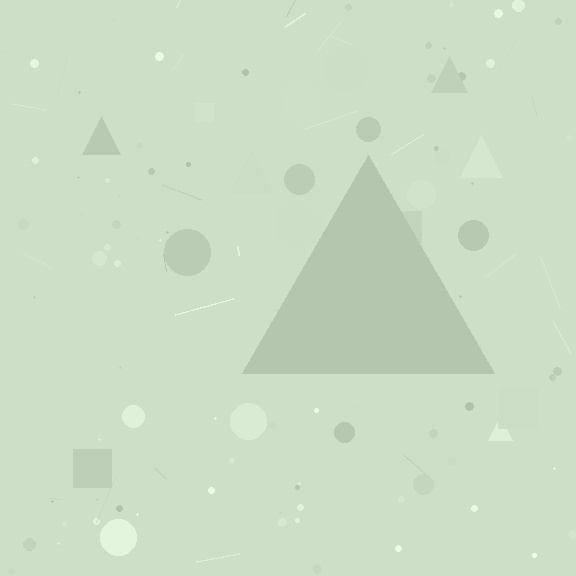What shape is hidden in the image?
A triangle is hidden in the image.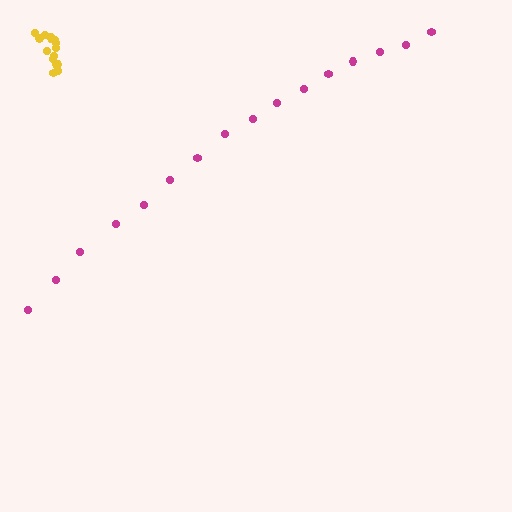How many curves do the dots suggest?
There are 2 distinct paths.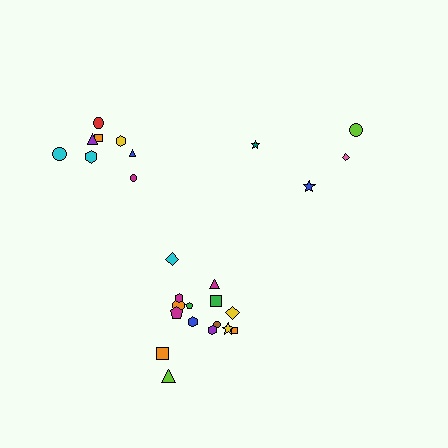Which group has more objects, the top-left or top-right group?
The top-left group.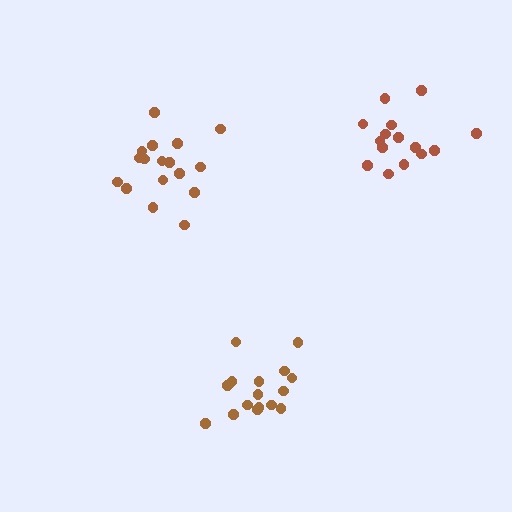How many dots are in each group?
Group 1: 17 dots, Group 2: 16 dots, Group 3: 15 dots (48 total).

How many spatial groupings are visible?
There are 3 spatial groupings.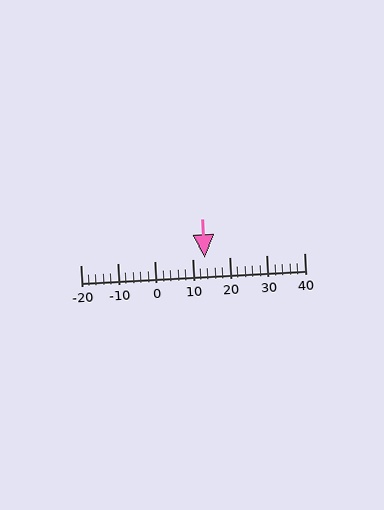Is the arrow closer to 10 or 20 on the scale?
The arrow is closer to 10.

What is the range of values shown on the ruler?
The ruler shows values from -20 to 40.